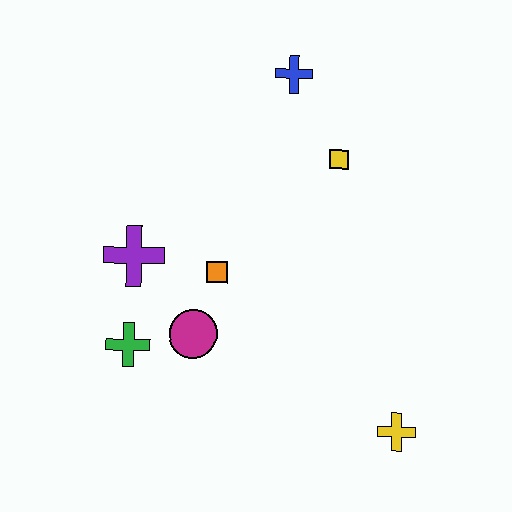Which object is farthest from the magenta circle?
The blue cross is farthest from the magenta circle.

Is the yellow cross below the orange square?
Yes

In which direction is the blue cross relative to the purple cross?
The blue cross is above the purple cross.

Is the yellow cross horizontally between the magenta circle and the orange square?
No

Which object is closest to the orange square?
The magenta circle is closest to the orange square.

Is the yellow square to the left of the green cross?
No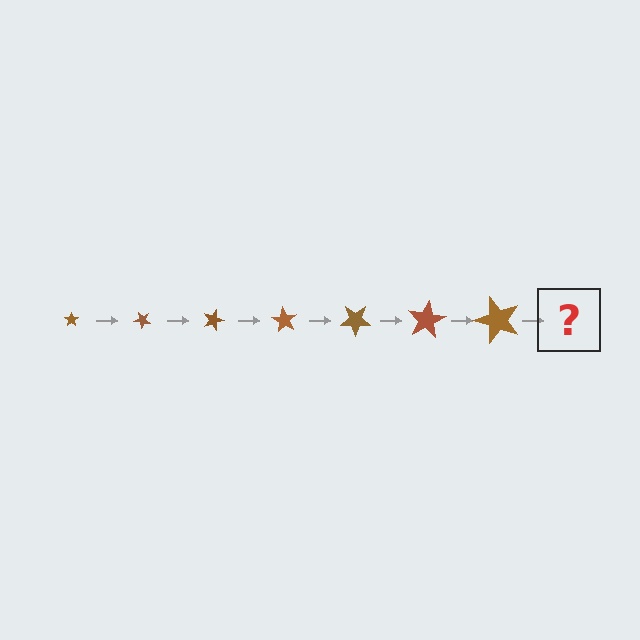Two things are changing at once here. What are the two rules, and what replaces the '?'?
The two rules are that the star grows larger each step and it rotates 45 degrees each step. The '?' should be a star, larger than the previous one and rotated 315 degrees from the start.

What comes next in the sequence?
The next element should be a star, larger than the previous one and rotated 315 degrees from the start.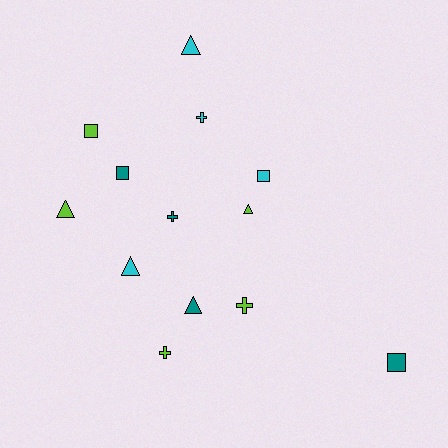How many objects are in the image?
There are 13 objects.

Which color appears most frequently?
Lime, with 5 objects.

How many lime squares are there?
There is 1 lime square.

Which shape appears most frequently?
Triangle, with 5 objects.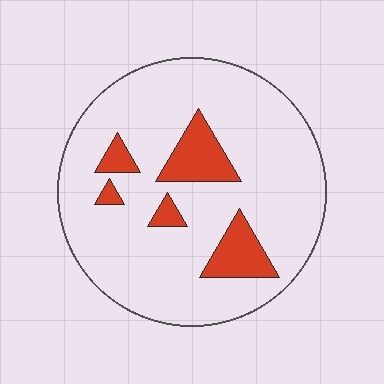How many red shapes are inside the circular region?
5.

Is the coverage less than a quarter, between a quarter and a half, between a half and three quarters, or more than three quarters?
Less than a quarter.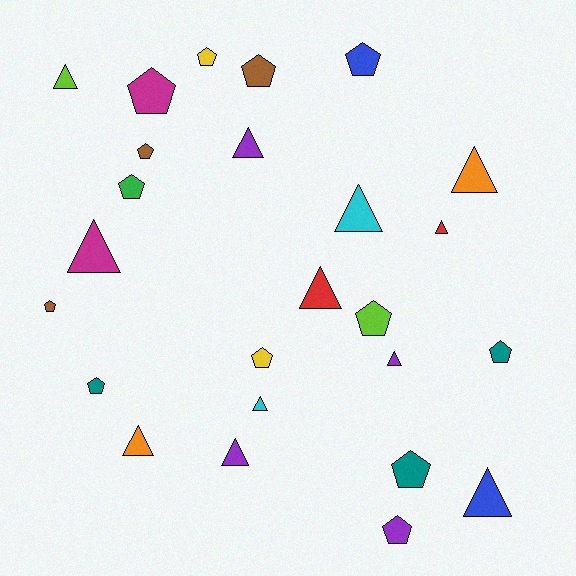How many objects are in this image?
There are 25 objects.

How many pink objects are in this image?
There are no pink objects.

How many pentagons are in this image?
There are 13 pentagons.